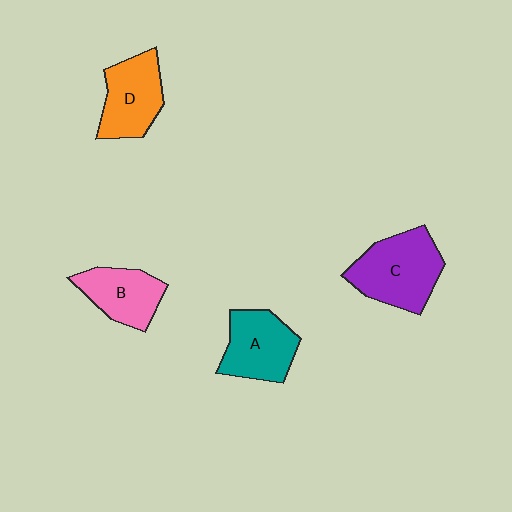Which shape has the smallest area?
Shape B (pink).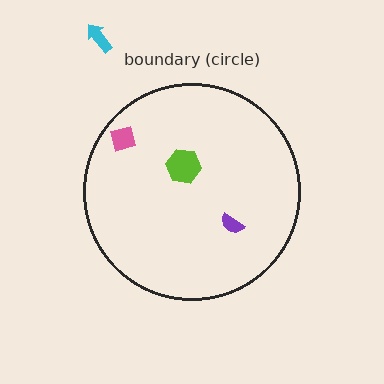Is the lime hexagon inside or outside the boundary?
Inside.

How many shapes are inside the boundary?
3 inside, 1 outside.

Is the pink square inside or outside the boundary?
Inside.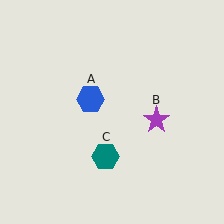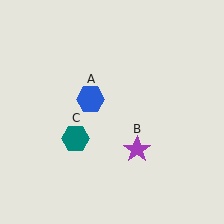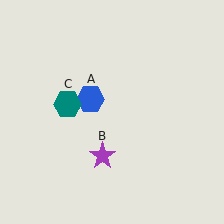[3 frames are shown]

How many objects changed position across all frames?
2 objects changed position: purple star (object B), teal hexagon (object C).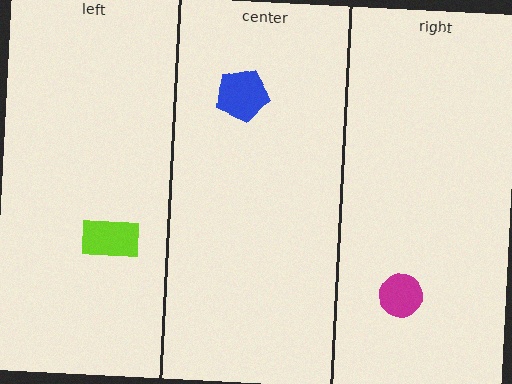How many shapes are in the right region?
1.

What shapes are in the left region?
The lime rectangle.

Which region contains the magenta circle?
The right region.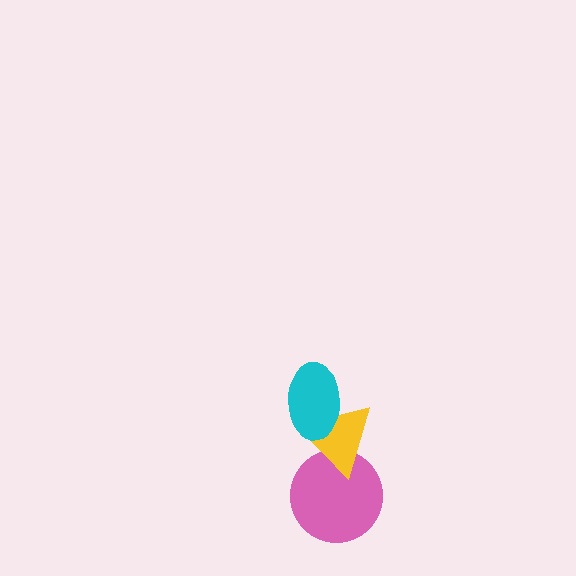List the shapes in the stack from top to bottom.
From top to bottom: the cyan ellipse, the yellow triangle, the pink circle.